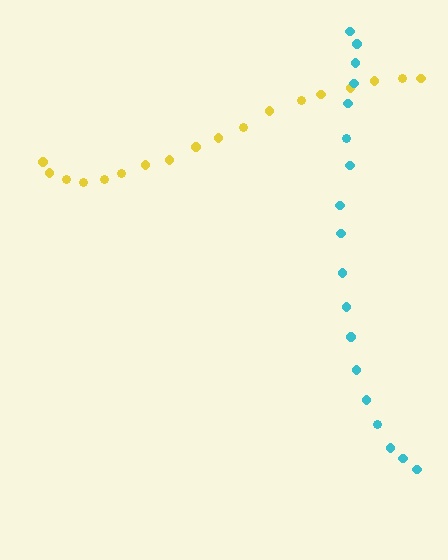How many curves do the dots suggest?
There are 2 distinct paths.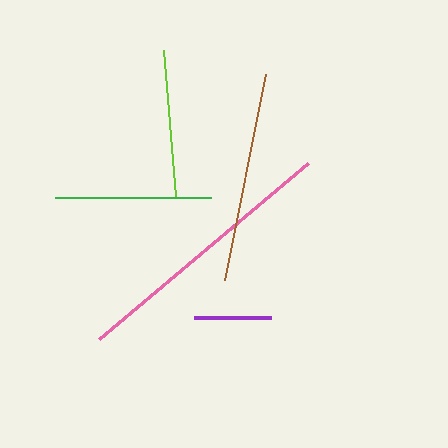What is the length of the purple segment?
The purple segment is approximately 77 pixels long.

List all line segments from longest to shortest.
From longest to shortest: pink, brown, green, lime, purple.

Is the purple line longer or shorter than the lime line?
The lime line is longer than the purple line.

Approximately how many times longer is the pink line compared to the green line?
The pink line is approximately 1.7 times the length of the green line.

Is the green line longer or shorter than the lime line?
The green line is longer than the lime line.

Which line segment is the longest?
The pink line is the longest at approximately 273 pixels.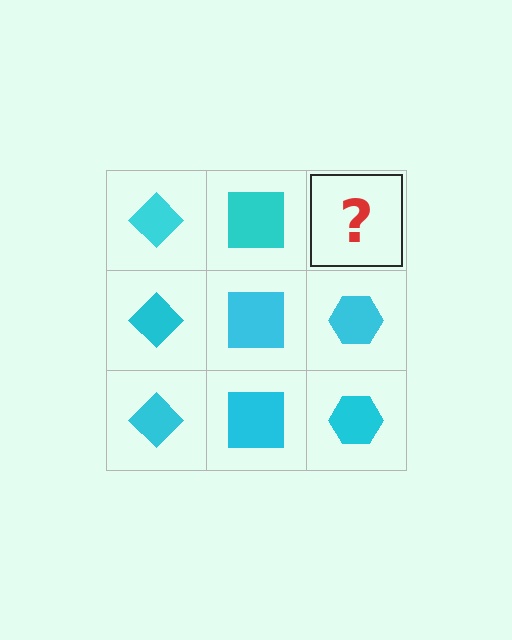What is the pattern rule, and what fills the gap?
The rule is that each column has a consistent shape. The gap should be filled with a cyan hexagon.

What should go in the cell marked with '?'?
The missing cell should contain a cyan hexagon.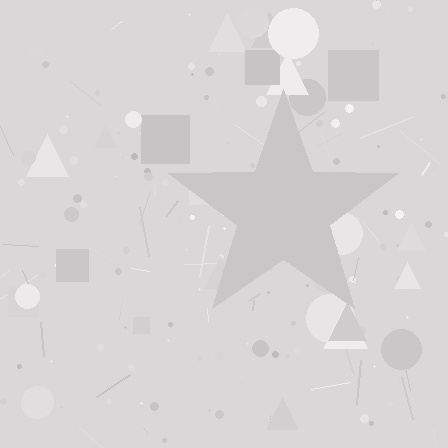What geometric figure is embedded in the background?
A star is embedded in the background.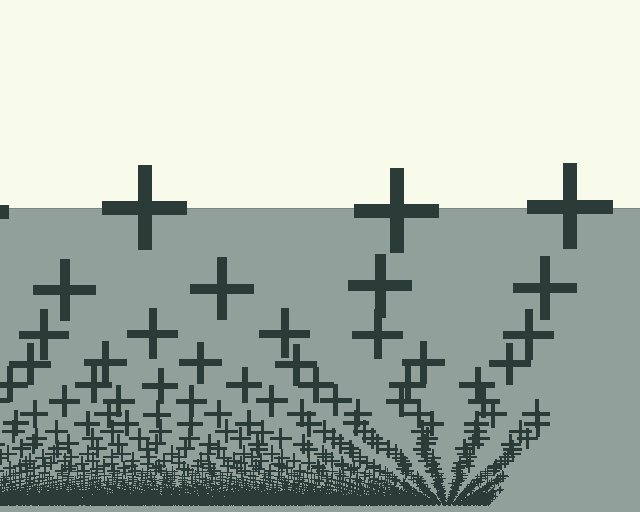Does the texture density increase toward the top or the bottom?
Density increases toward the bottom.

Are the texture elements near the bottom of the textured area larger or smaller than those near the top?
Smaller. The gradient is inverted — elements near the bottom are smaller and denser.